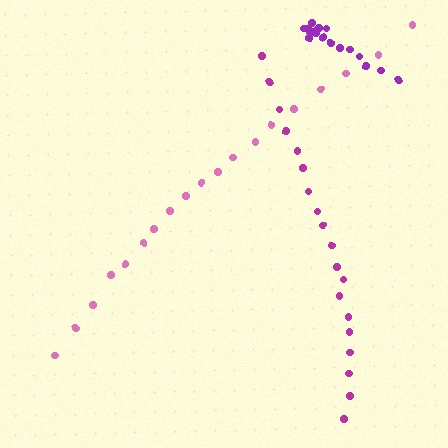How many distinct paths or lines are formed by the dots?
There are 3 distinct paths.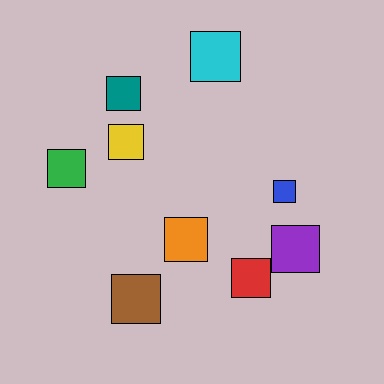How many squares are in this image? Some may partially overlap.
There are 9 squares.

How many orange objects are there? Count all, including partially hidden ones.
There is 1 orange object.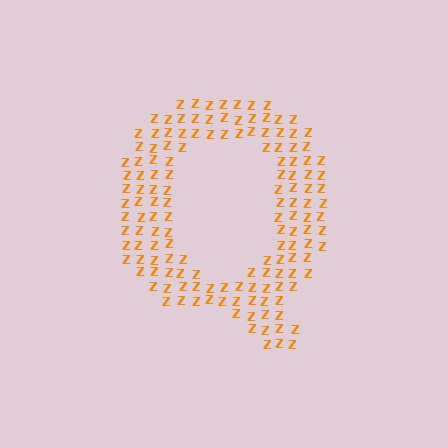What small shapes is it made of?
It is made of small letter Z's.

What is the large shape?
The large shape is the letter Q.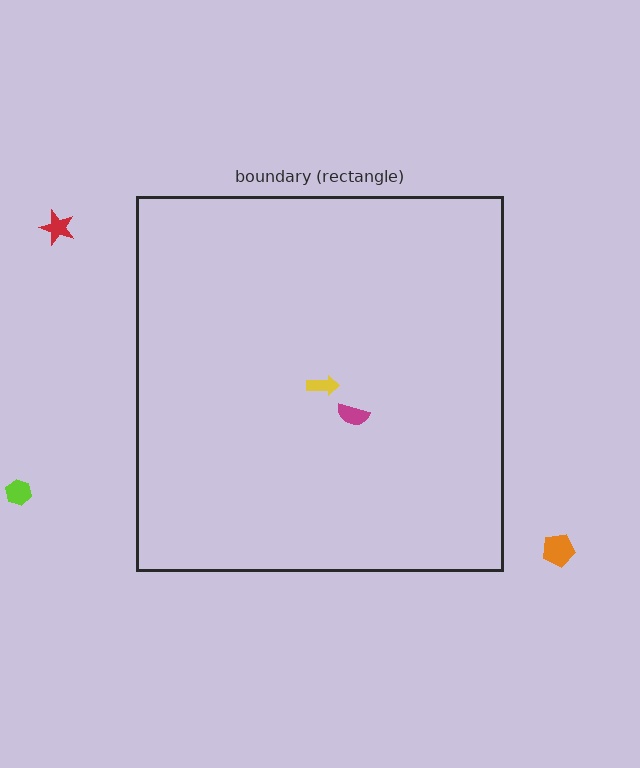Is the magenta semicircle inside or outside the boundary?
Inside.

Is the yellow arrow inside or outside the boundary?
Inside.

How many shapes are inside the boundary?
2 inside, 3 outside.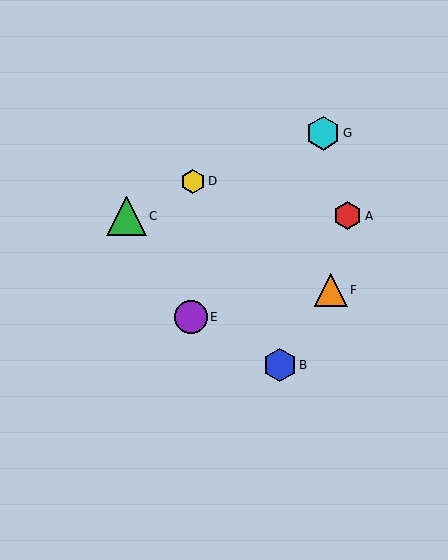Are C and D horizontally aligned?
No, C is at y≈216 and D is at y≈181.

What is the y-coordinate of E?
Object E is at y≈317.